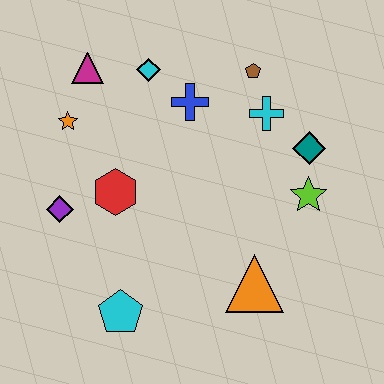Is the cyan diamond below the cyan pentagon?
No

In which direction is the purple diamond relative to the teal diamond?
The purple diamond is to the left of the teal diamond.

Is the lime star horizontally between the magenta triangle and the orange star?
No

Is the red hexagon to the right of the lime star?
No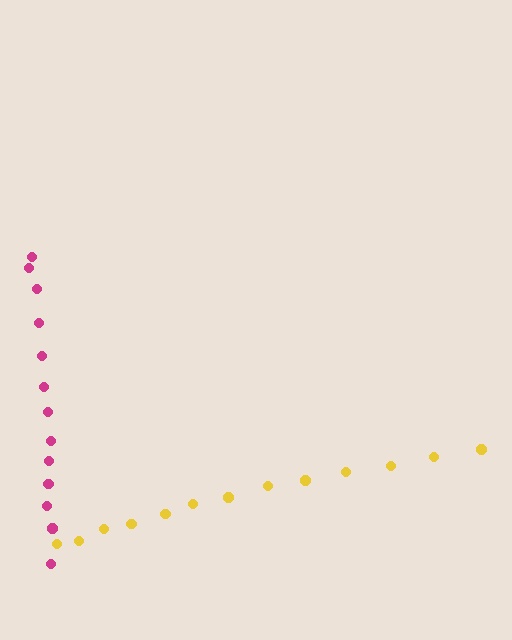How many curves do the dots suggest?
There are 2 distinct paths.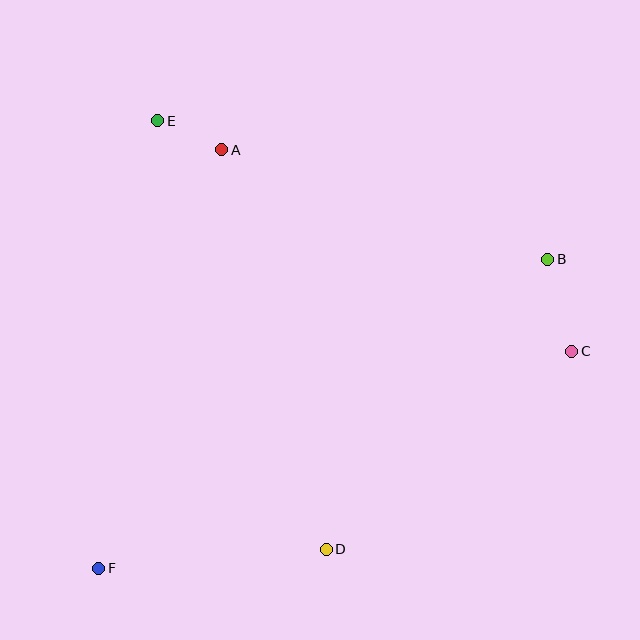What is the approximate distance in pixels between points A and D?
The distance between A and D is approximately 413 pixels.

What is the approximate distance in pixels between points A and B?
The distance between A and B is approximately 344 pixels.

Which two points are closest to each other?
Points A and E are closest to each other.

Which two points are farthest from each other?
Points B and F are farthest from each other.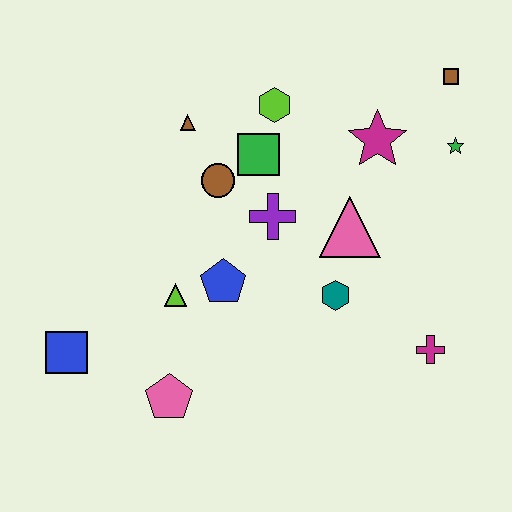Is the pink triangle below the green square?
Yes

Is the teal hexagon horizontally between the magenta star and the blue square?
Yes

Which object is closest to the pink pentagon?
The lime triangle is closest to the pink pentagon.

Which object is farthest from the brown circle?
The magenta cross is farthest from the brown circle.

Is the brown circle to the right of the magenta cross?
No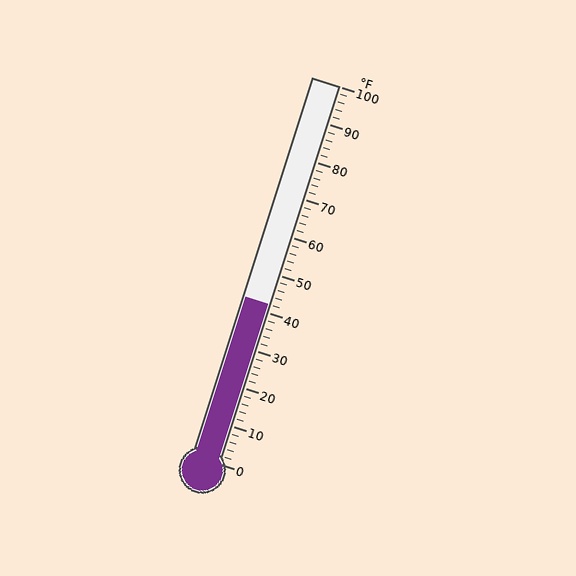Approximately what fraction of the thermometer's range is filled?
The thermometer is filled to approximately 40% of its range.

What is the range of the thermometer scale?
The thermometer scale ranges from 0°F to 100°F.